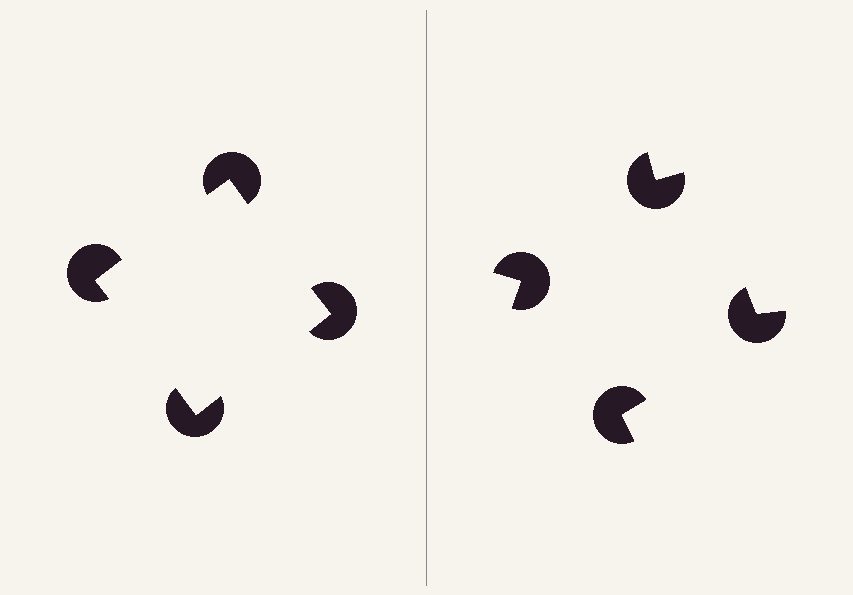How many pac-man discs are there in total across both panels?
8 — 4 on each side.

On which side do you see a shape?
An illusory square appears on the left side. On the right side the wedge cuts are rotated, so no coherent shape forms.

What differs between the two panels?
The pac-man discs are positioned identically on both sides; only the wedge orientations differ. On the left they align to a square; on the right they are misaligned.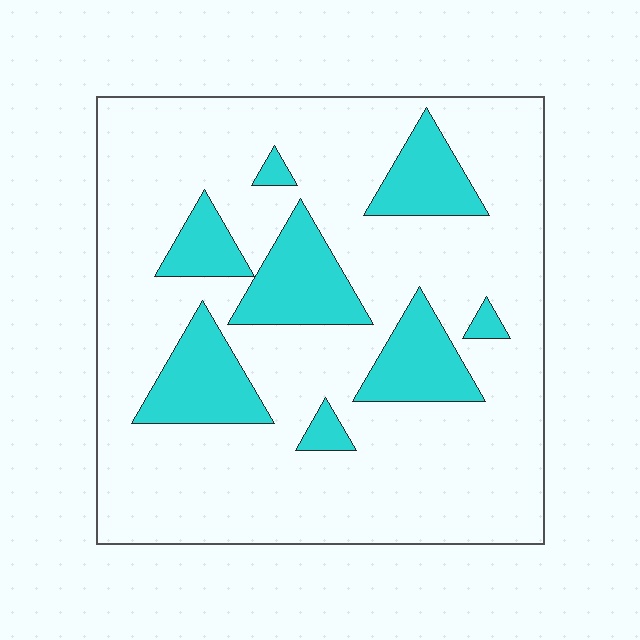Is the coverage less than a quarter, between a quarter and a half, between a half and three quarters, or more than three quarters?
Less than a quarter.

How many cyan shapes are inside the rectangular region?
8.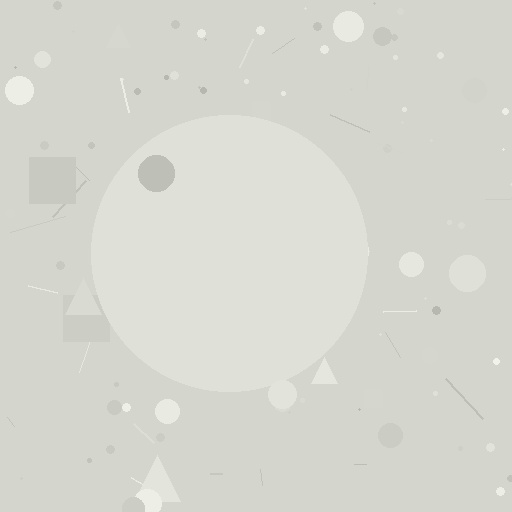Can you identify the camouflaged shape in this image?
The camouflaged shape is a circle.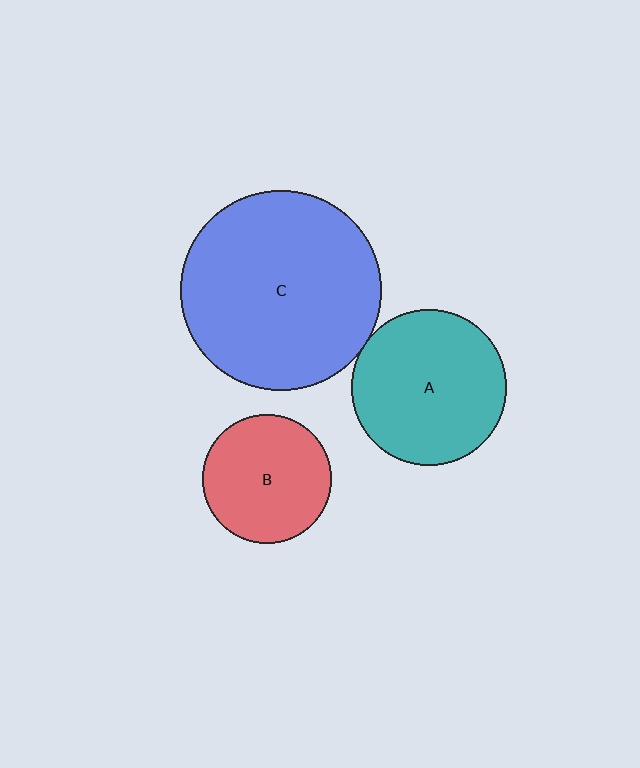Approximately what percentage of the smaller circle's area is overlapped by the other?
Approximately 5%.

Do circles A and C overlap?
Yes.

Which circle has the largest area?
Circle C (blue).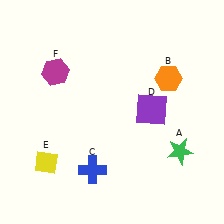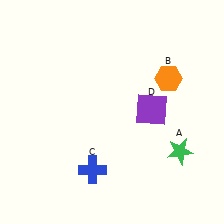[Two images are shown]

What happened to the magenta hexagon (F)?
The magenta hexagon (F) was removed in Image 2. It was in the top-left area of Image 1.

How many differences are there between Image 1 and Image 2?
There are 2 differences between the two images.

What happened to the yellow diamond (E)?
The yellow diamond (E) was removed in Image 2. It was in the bottom-left area of Image 1.